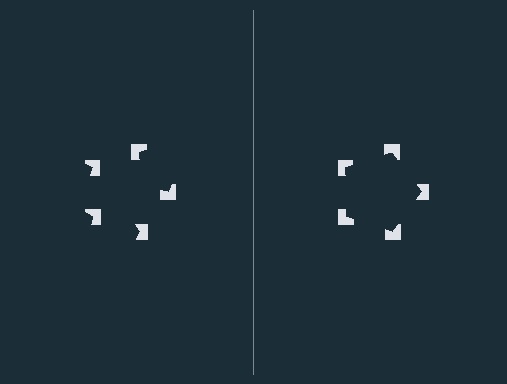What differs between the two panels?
The notched squares are positioned identically on both sides; only the wedge orientations differ. On the right they align to a pentagon; on the left they are misaligned.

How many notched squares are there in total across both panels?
10 — 5 on each side.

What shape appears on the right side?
An illusory pentagon.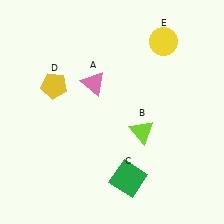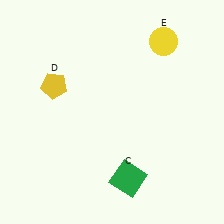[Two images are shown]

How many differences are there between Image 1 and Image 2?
There are 2 differences between the two images.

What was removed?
The pink triangle (A), the lime triangle (B) were removed in Image 2.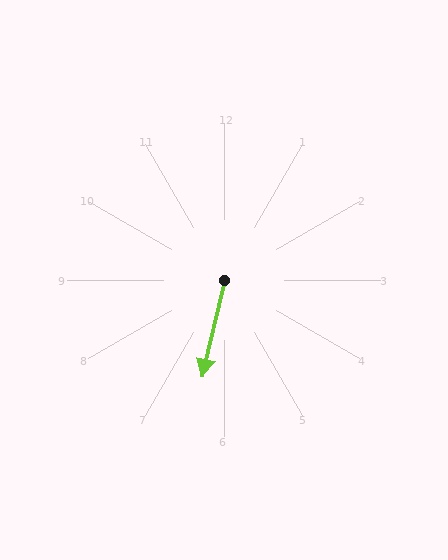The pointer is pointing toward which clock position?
Roughly 6 o'clock.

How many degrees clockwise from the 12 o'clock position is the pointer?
Approximately 193 degrees.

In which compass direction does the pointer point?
South.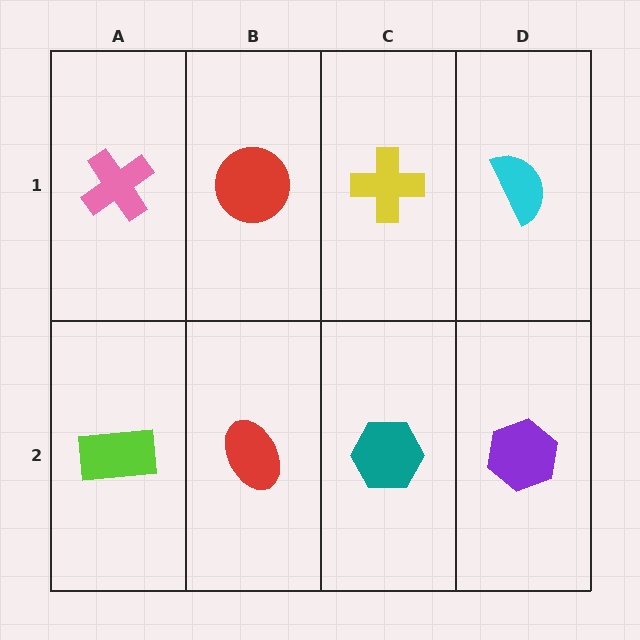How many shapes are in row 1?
4 shapes.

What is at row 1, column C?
A yellow cross.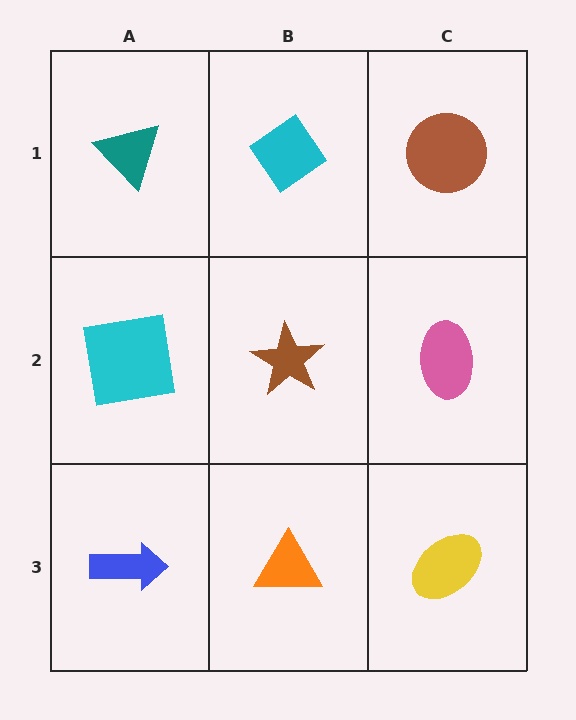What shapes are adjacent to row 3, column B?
A brown star (row 2, column B), a blue arrow (row 3, column A), a yellow ellipse (row 3, column C).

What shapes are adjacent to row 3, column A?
A cyan square (row 2, column A), an orange triangle (row 3, column B).